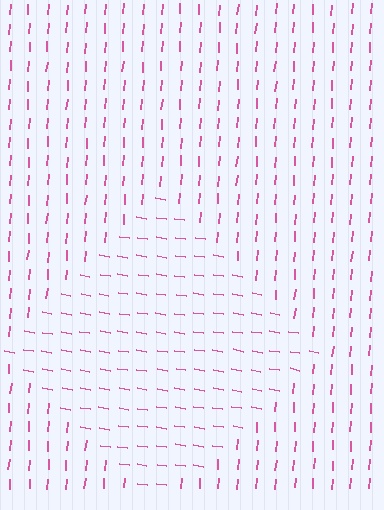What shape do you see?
I see a diamond.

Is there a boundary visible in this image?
Yes, there is a texture boundary formed by a change in line orientation.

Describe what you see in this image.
The image is filled with small pink line segments. A diamond region in the image has lines oriented differently from the surrounding lines, creating a visible texture boundary.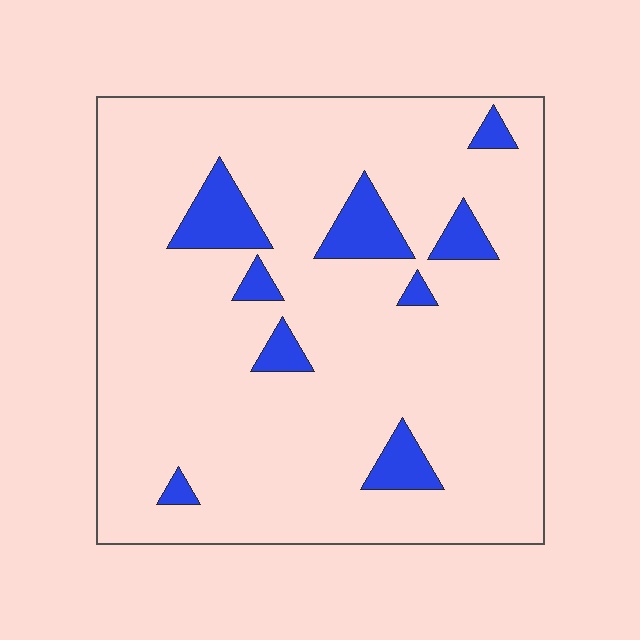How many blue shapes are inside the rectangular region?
9.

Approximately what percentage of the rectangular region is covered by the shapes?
Approximately 10%.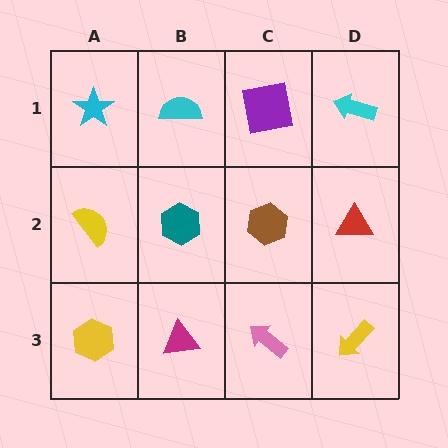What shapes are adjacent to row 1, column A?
A yellow semicircle (row 2, column A), a cyan semicircle (row 1, column B).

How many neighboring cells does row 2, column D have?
3.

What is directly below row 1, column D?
A red triangle.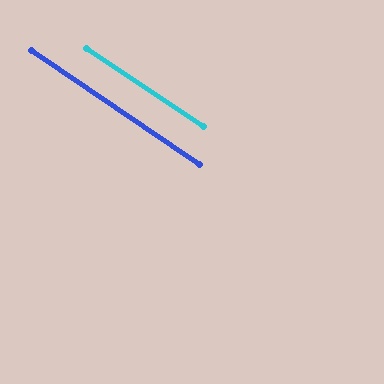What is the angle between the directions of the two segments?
Approximately 1 degree.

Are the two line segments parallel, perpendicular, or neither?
Parallel — their directions differ by only 0.6°.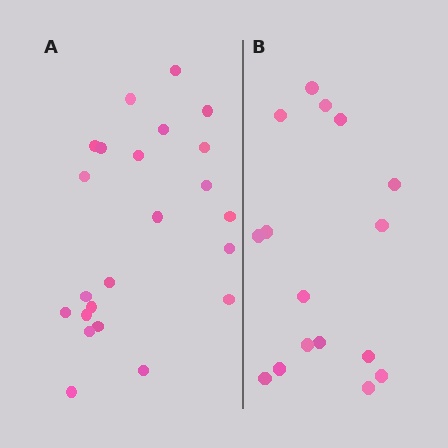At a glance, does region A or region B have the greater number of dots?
Region A (the left region) has more dots.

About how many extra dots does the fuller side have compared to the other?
Region A has roughly 8 or so more dots than region B.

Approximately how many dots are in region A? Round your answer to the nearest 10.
About 20 dots. (The exact count is 23, which rounds to 20.)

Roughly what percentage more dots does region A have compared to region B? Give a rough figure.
About 45% more.